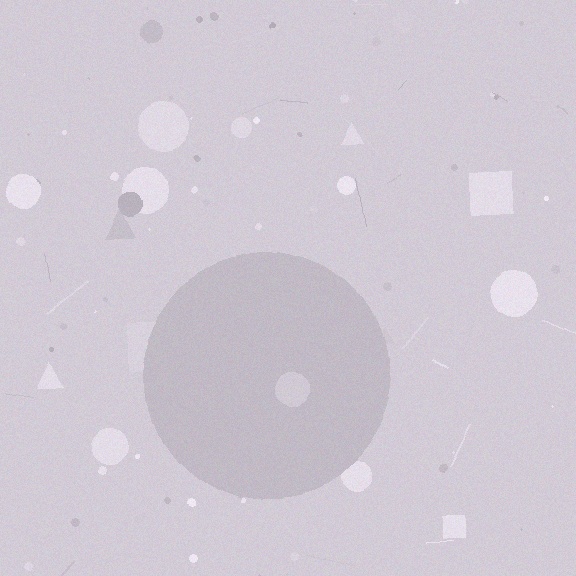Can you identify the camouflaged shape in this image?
The camouflaged shape is a circle.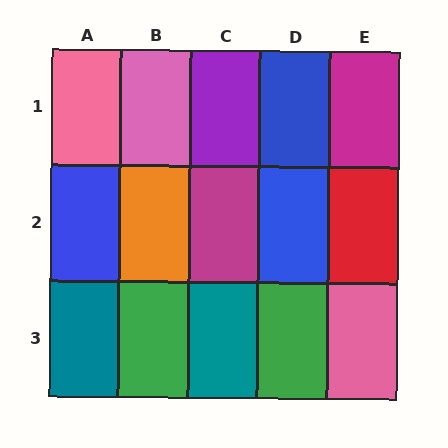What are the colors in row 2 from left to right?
Blue, orange, magenta, blue, red.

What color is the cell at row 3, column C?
Teal.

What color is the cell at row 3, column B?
Green.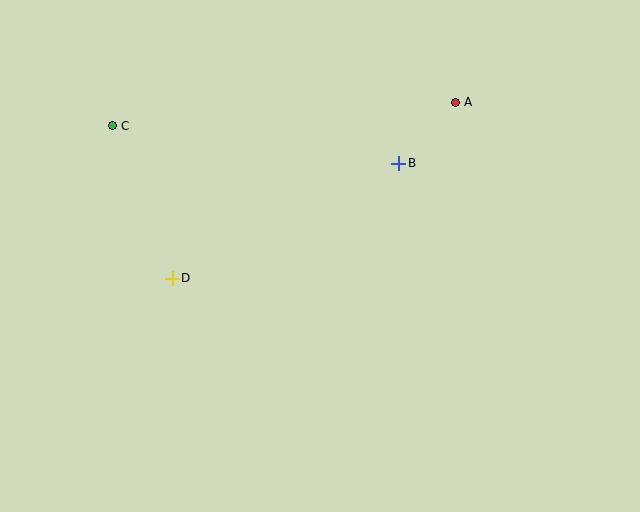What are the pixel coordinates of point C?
Point C is at (112, 126).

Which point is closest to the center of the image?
Point B at (399, 163) is closest to the center.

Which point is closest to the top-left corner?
Point C is closest to the top-left corner.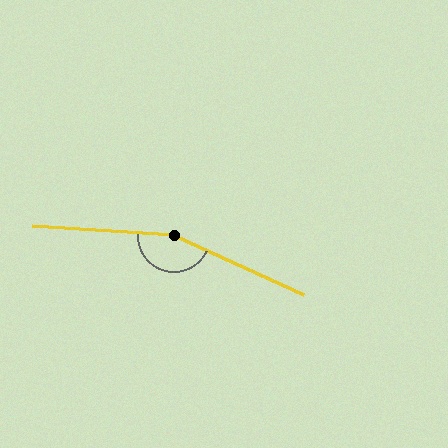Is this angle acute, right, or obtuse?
It is obtuse.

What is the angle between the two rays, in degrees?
Approximately 159 degrees.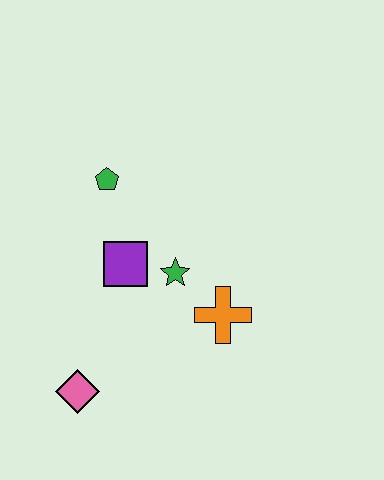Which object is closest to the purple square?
The green star is closest to the purple square.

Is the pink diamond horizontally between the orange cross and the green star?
No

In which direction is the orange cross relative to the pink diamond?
The orange cross is to the right of the pink diamond.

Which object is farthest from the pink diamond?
The green pentagon is farthest from the pink diamond.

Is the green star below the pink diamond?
No